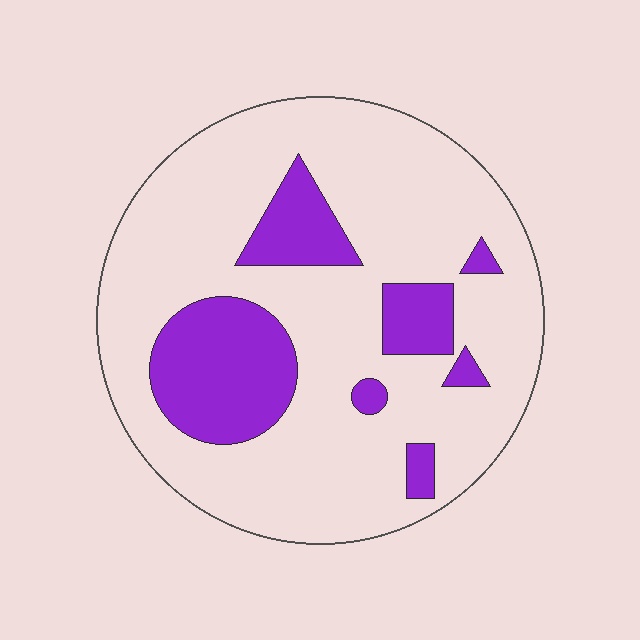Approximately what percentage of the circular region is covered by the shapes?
Approximately 20%.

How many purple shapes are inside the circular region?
7.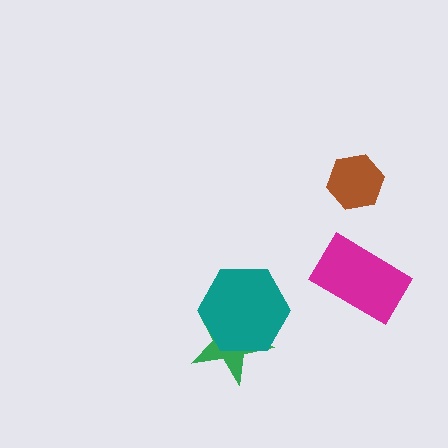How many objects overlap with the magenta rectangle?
0 objects overlap with the magenta rectangle.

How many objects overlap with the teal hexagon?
1 object overlaps with the teal hexagon.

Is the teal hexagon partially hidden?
No, no other shape covers it.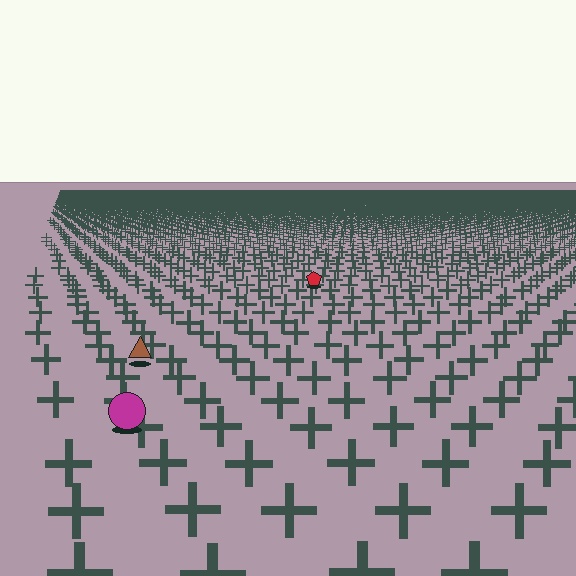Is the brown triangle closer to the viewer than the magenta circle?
No. The magenta circle is closer — you can tell from the texture gradient: the ground texture is coarser near it.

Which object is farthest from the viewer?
The red pentagon is farthest from the viewer. It appears smaller and the ground texture around it is denser.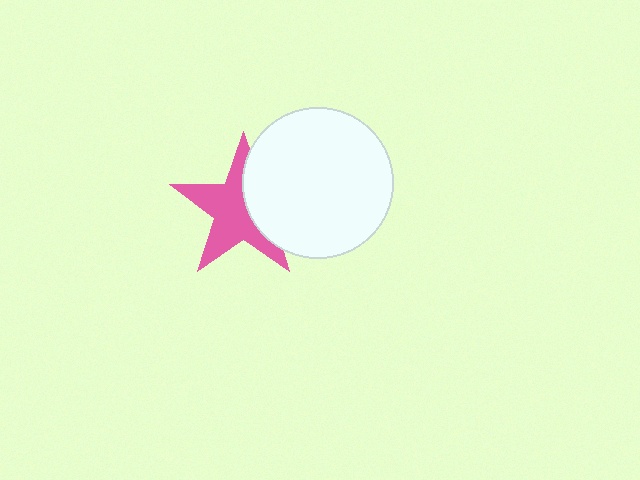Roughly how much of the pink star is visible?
About half of it is visible (roughly 63%).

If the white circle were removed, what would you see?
You would see the complete pink star.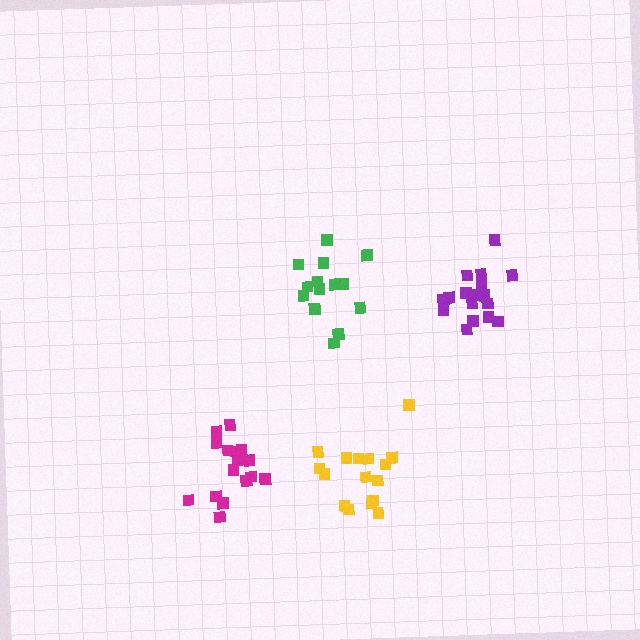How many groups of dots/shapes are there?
There are 4 groups.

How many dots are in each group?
Group 1: 14 dots, Group 2: 16 dots, Group 3: 17 dots, Group 4: 17 dots (64 total).